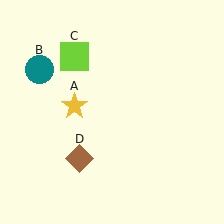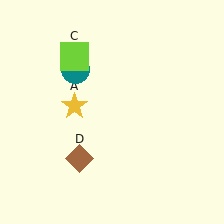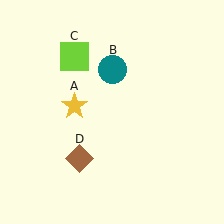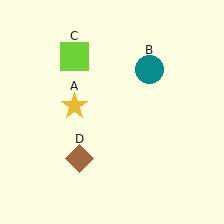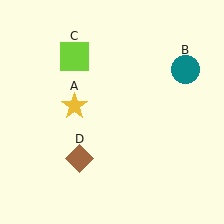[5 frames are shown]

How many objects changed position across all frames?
1 object changed position: teal circle (object B).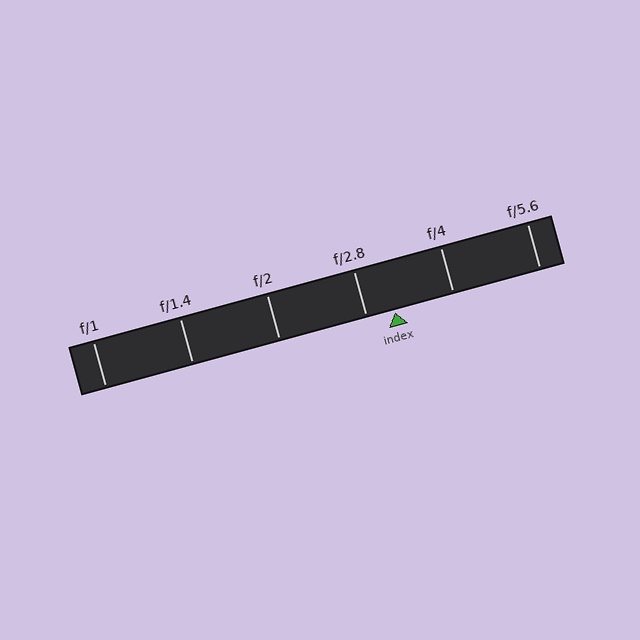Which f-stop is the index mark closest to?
The index mark is closest to f/2.8.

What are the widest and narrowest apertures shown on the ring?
The widest aperture shown is f/1 and the narrowest is f/5.6.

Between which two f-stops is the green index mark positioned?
The index mark is between f/2.8 and f/4.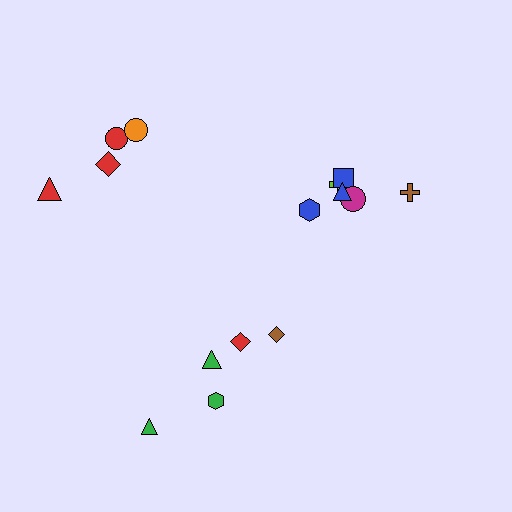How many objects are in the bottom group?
There are 5 objects.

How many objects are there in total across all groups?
There are 15 objects.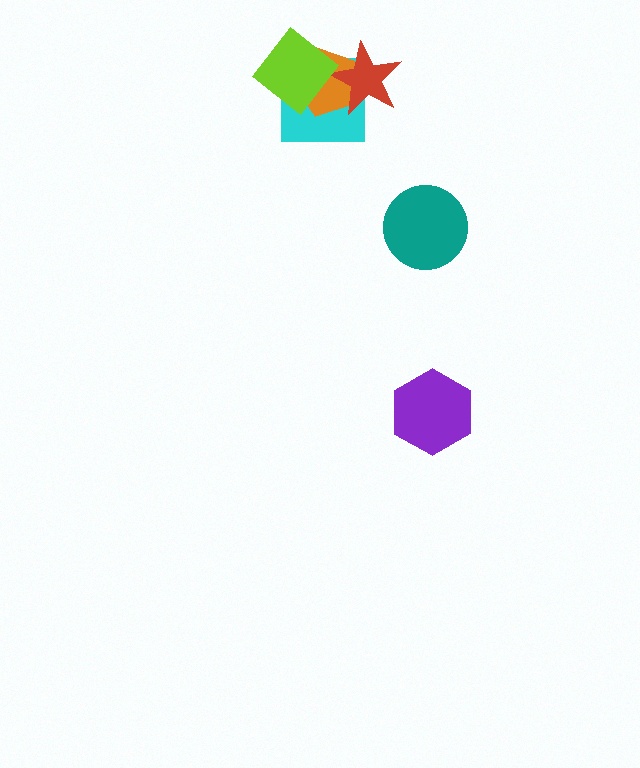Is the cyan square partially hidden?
Yes, it is partially covered by another shape.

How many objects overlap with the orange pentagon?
3 objects overlap with the orange pentagon.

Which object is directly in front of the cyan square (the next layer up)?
The orange pentagon is directly in front of the cyan square.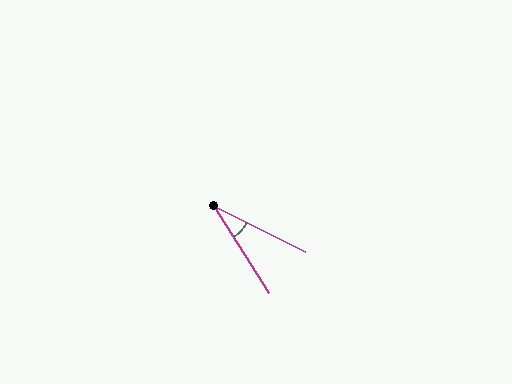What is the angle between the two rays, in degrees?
Approximately 32 degrees.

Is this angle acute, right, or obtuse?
It is acute.